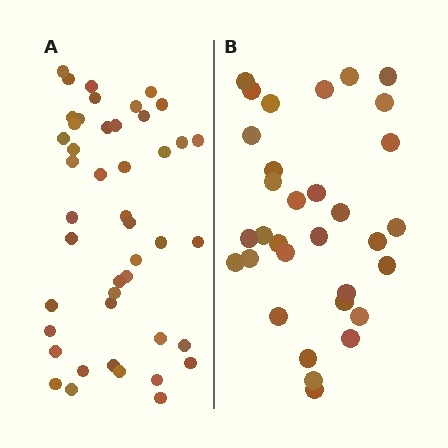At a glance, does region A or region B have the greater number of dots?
Region A (the left region) has more dots.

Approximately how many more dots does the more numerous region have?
Region A has approximately 15 more dots than region B.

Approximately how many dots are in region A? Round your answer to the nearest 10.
About 40 dots. (The exact count is 45, which rounds to 40.)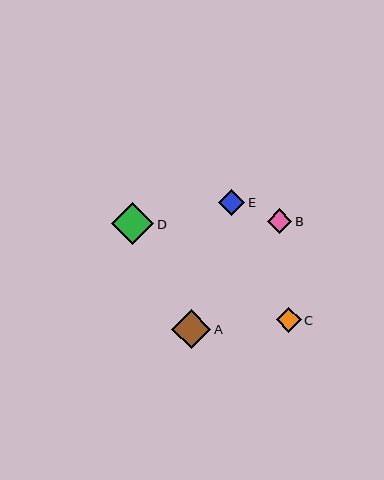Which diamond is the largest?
Diamond D is the largest with a size of approximately 42 pixels.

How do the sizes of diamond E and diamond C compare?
Diamond E and diamond C are approximately the same size.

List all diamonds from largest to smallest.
From largest to smallest: D, A, E, B, C.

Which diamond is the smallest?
Diamond C is the smallest with a size of approximately 24 pixels.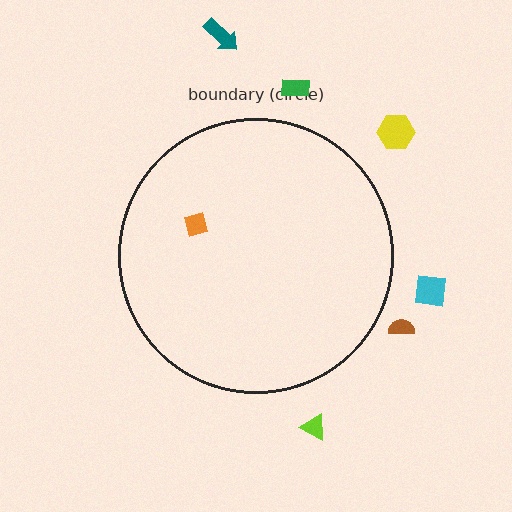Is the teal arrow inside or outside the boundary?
Outside.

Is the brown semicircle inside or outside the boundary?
Outside.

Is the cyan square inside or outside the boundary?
Outside.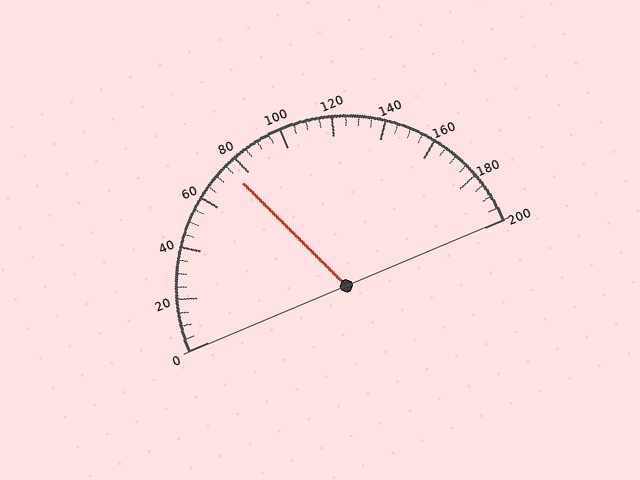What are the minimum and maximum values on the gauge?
The gauge ranges from 0 to 200.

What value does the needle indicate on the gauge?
The needle indicates approximately 75.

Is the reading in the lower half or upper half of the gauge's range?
The reading is in the lower half of the range (0 to 200).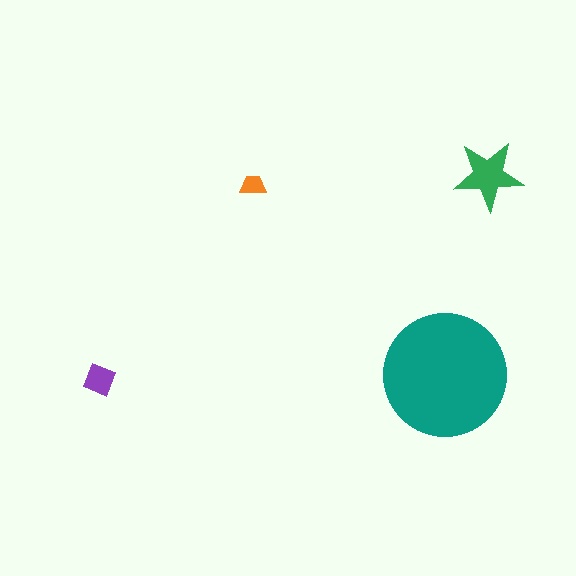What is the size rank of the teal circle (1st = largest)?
1st.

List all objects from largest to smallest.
The teal circle, the green star, the purple diamond, the orange trapezoid.